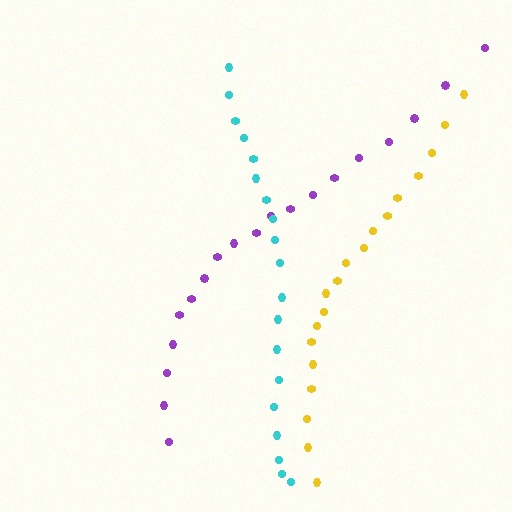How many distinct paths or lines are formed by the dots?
There are 3 distinct paths.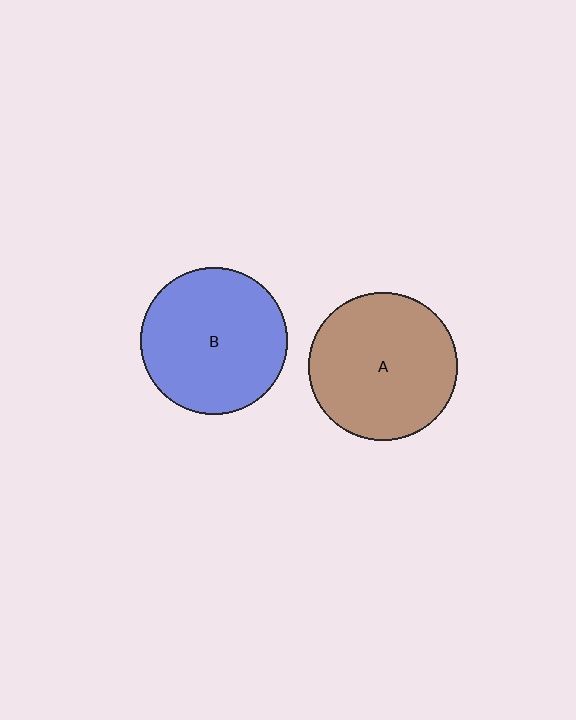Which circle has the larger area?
Circle A (brown).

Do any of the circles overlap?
No, none of the circles overlap.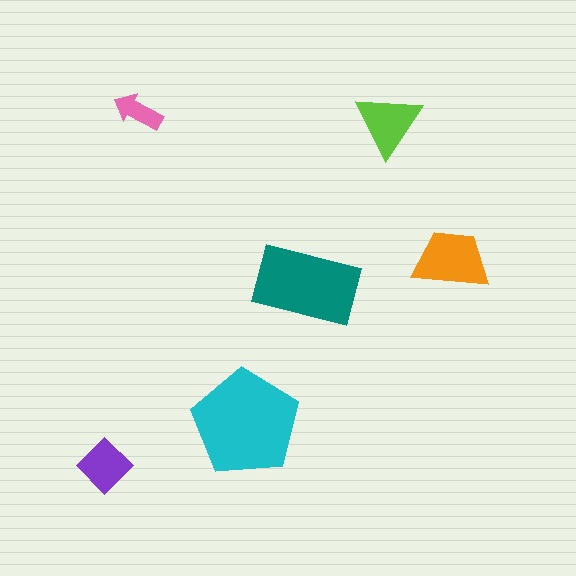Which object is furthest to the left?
The purple diamond is leftmost.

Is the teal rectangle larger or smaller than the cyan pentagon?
Smaller.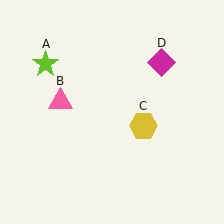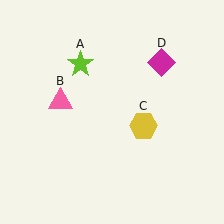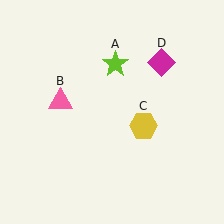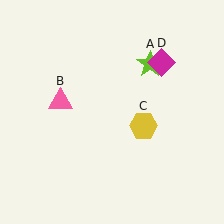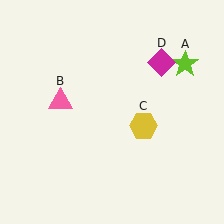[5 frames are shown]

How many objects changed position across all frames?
1 object changed position: lime star (object A).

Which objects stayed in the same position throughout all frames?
Pink triangle (object B) and yellow hexagon (object C) and magenta diamond (object D) remained stationary.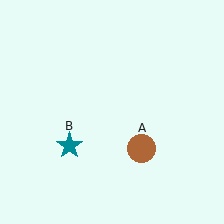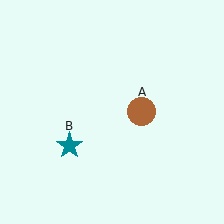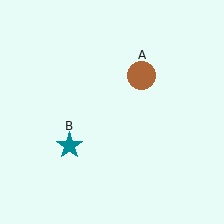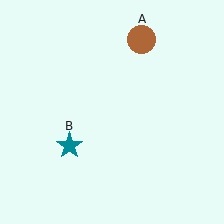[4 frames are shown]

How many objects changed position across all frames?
1 object changed position: brown circle (object A).